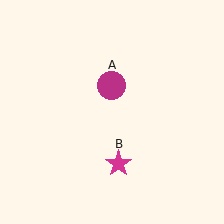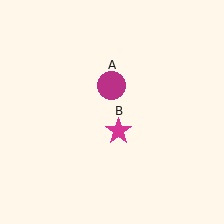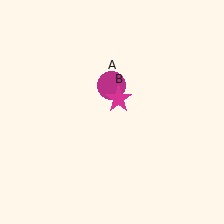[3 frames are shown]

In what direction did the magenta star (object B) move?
The magenta star (object B) moved up.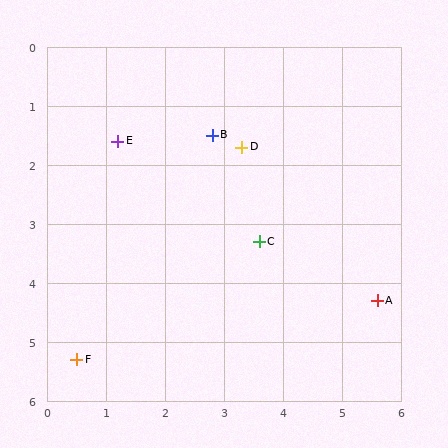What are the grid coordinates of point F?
Point F is at approximately (0.5, 5.3).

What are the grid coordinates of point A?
Point A is at approximately (5.6, 4.3).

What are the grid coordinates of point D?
Point D is at approximately (3.3, 1.7).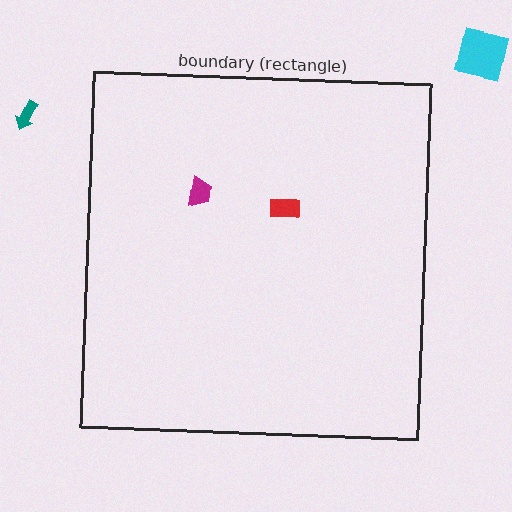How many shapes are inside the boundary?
2 inside, 2 outside.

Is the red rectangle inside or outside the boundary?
Inside.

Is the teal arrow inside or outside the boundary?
Outside.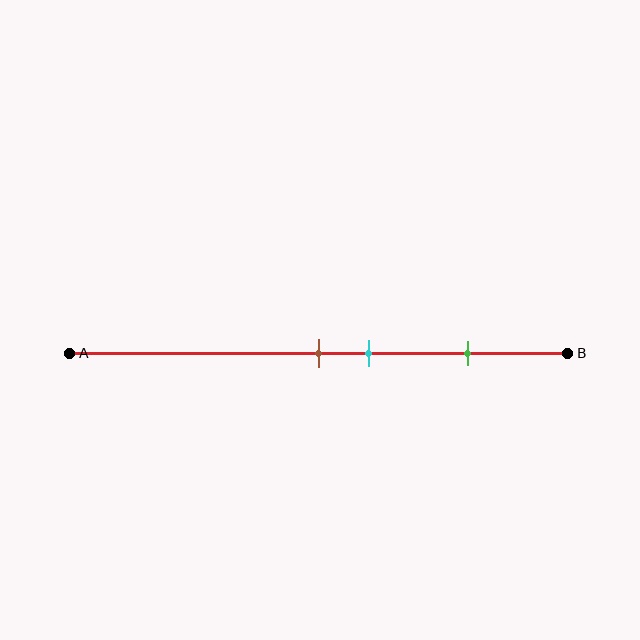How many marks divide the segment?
There are 3 marks dividing the segment.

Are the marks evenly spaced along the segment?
No, the marks are not evenly spaced.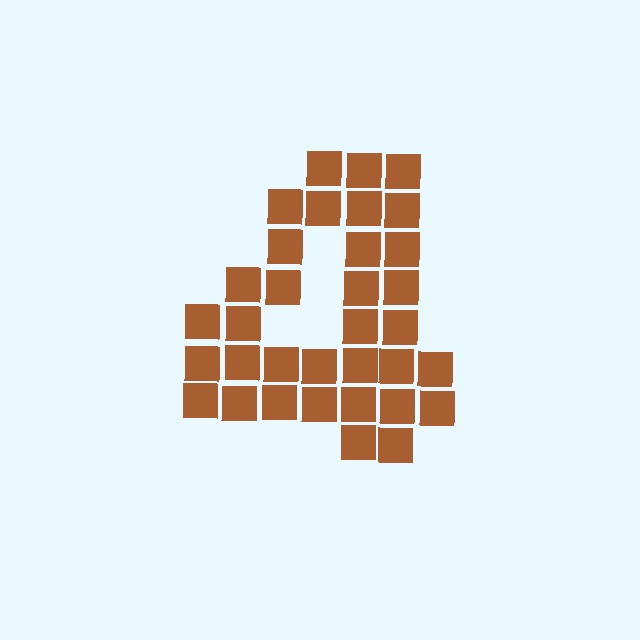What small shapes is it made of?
It is made of small squares.